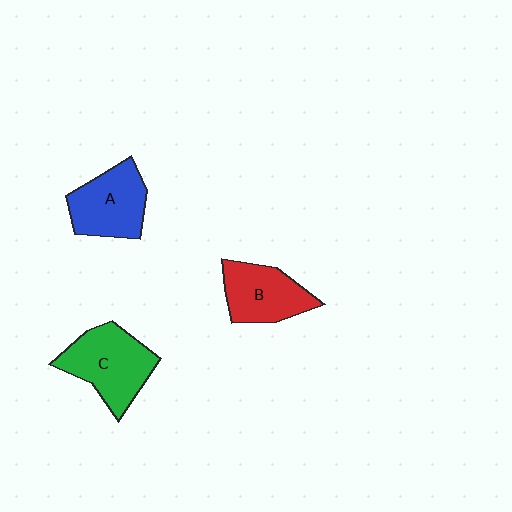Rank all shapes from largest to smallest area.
From largest to smallest: C (green), A (blue), B (red).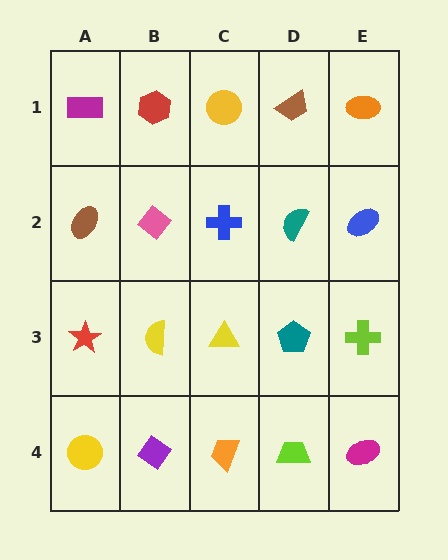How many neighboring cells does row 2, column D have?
4.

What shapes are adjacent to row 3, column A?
A brown ellipse (row 2, column A), a yellow circle (row 4, column A), a yellow semicircle (row 3, column B).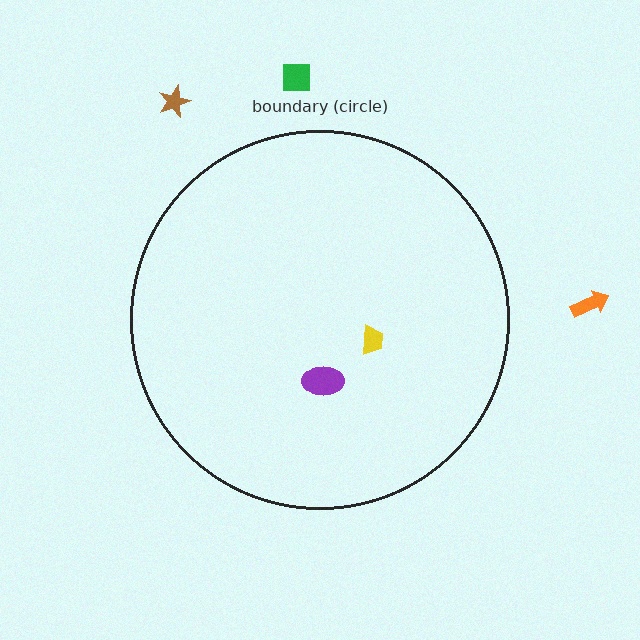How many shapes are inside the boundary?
2 inside, 3 outside.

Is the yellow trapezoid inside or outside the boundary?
Inside.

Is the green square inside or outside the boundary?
Outside.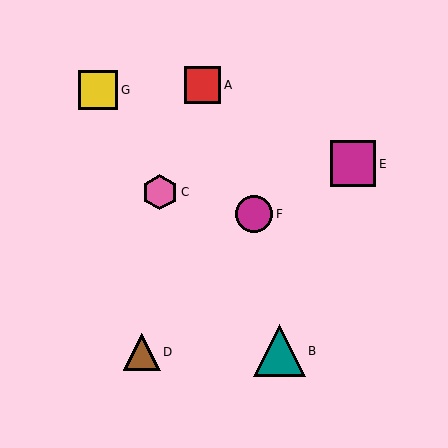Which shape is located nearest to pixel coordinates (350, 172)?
The magenta square (labeled E) at (353, 164) is nearest to that location.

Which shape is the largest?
The teal triangle (labeled B) is the largest.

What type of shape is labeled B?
Shape B is a teal triangle.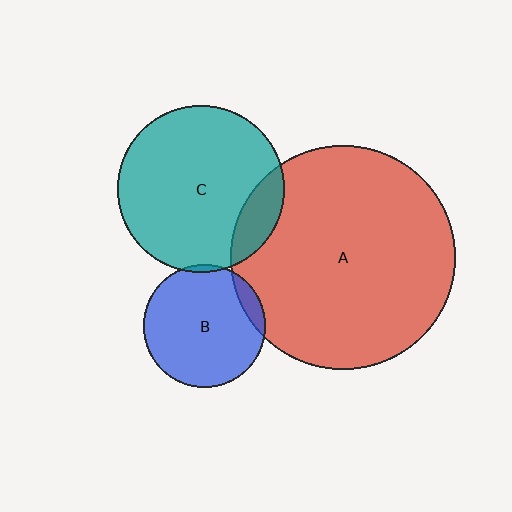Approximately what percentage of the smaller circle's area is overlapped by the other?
Approximately 10%.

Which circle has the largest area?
Circle A (red).